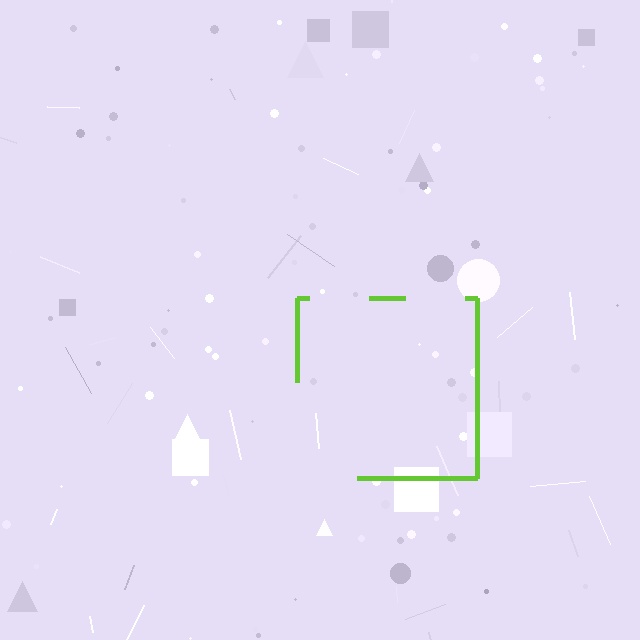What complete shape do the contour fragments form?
The contour fragments form a square.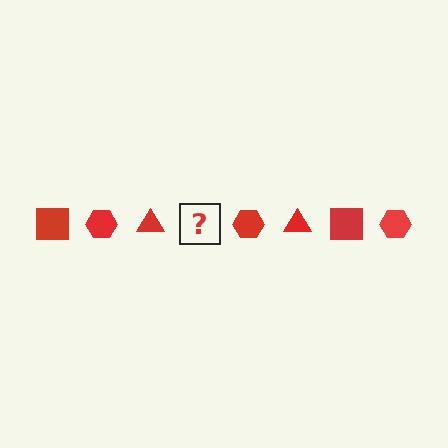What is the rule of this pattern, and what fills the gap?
The rule is that the pattern cycles through square, hexagon, triangle shapes in red. The gap should be filled with a red square.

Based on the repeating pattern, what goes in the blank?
The blank should be a red square.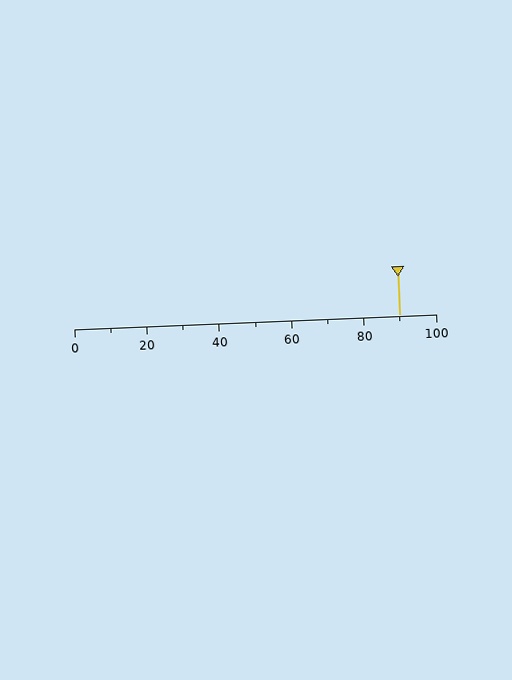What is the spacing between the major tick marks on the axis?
The major ticks are spaced 20 apart.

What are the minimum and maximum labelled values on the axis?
The axis runs from 0 to 100.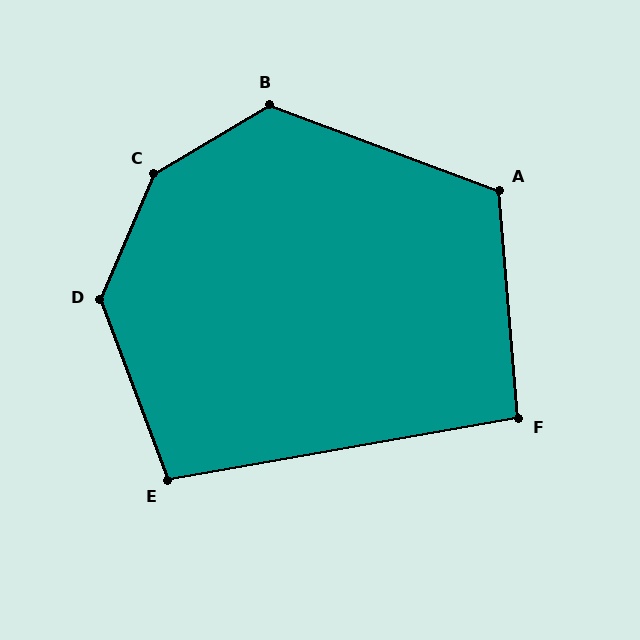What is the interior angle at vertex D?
Approximately 136 degrees (obtuse).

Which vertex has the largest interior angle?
C, at approximately 144 degrees.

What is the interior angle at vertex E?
Approximately 101 degrees (obtuse).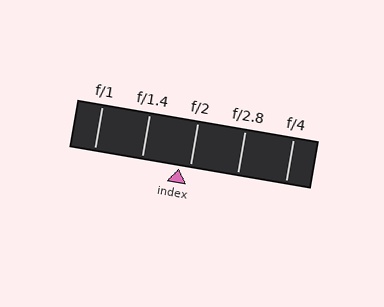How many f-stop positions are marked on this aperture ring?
There are 5 f-stop positions marked.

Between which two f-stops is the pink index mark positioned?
The index mark is between f/1.4 and f/2.